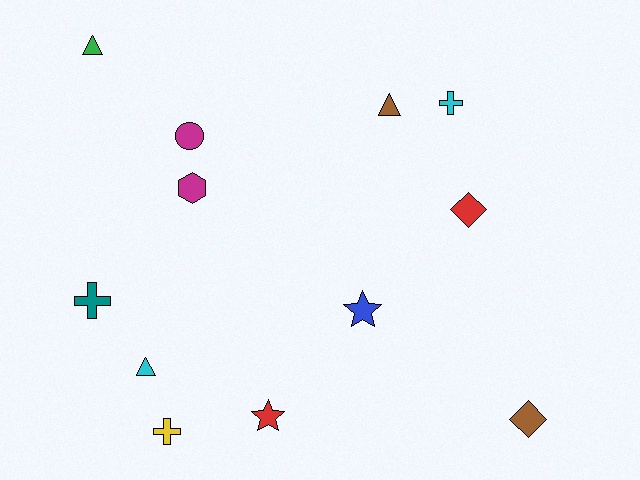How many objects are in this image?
There are 12 objects.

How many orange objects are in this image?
There are no orange objects.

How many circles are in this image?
There is 1 circle.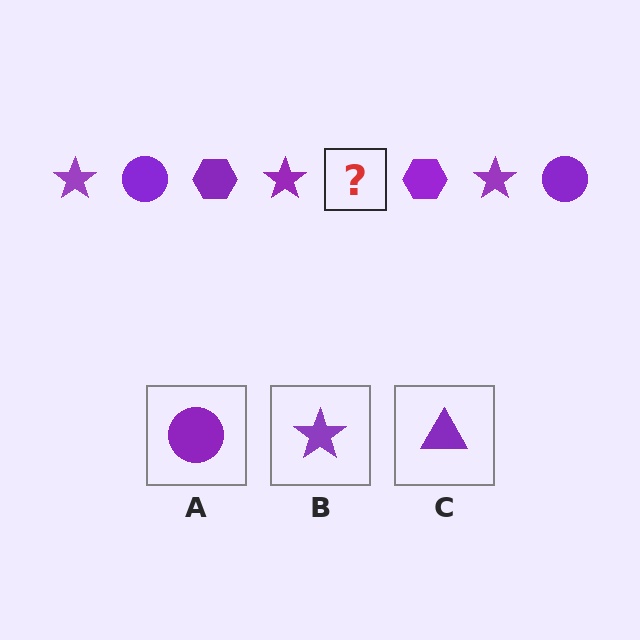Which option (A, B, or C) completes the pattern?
A.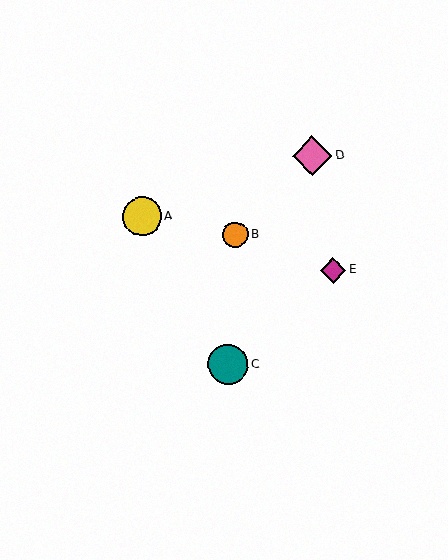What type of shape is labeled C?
Shape C is a teal circle.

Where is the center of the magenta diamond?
The center of the magenta diamond is at (333, 270).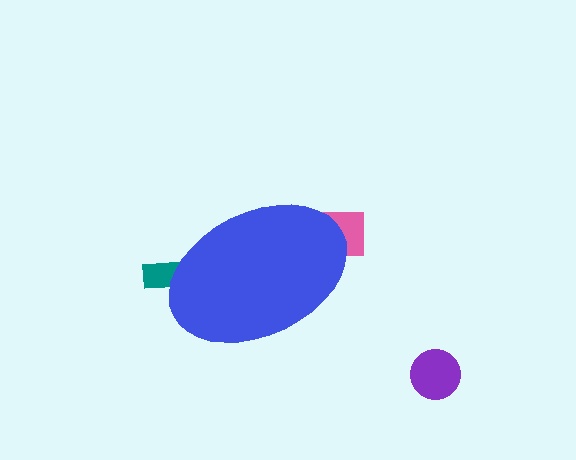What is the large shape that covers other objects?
A blue ellipse.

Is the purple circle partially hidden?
No, the purple circle is fully visible.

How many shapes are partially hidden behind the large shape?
2 shapes are partially hidden.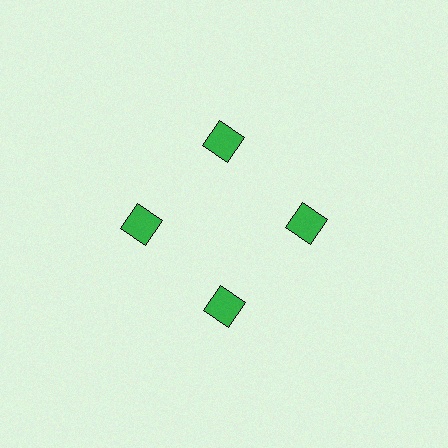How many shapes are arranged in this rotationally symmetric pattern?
There are 4 shapes, arranged in 4 groups of 1.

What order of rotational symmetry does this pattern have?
This pattern has 4-fold rotational symmetry.